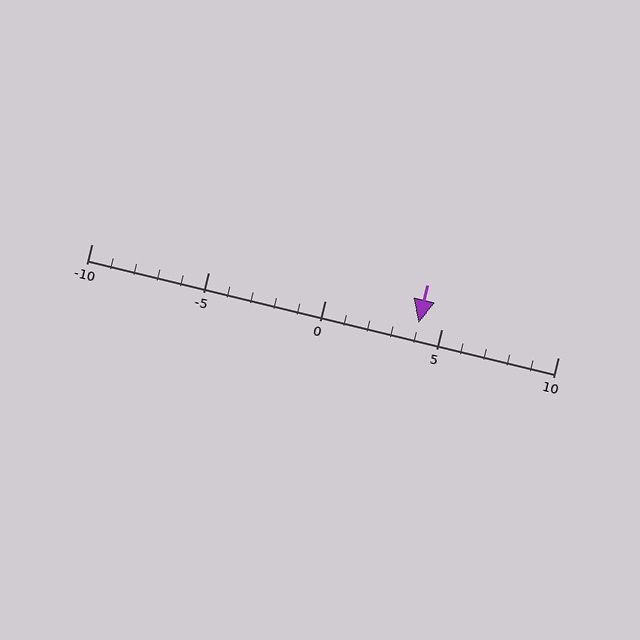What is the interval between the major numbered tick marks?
The major tick marks are spaced 5 units apart.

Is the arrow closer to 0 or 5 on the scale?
The arrow is closer to 5.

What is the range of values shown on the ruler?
The ruler shows values from -10 to 10.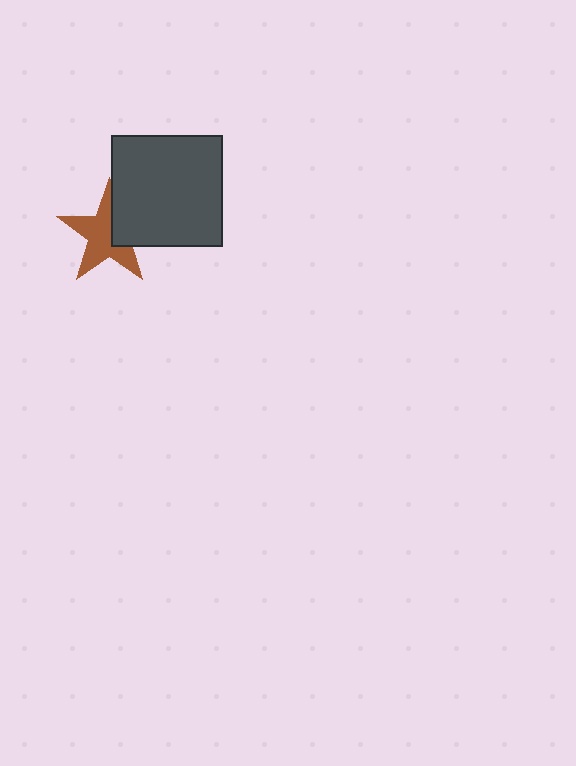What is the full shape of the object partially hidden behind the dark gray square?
The partially hidden object is a brown star.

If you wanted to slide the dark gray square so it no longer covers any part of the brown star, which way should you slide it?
Slide it right — that is the most direct way to separate the two shapes.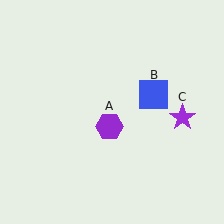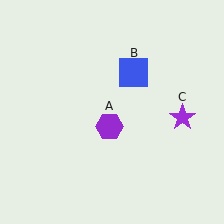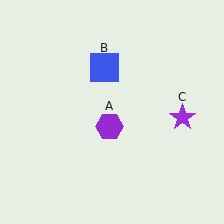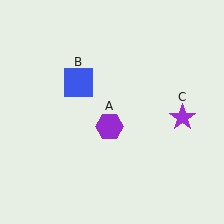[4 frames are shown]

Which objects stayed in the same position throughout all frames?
Purple hexagon (object A) and purple star (object C) remained stationary.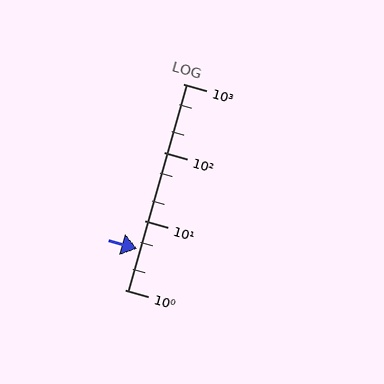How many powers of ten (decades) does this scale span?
The scale spans 3 decades, from 1 to 1000.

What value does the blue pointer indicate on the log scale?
The pointer indicates approximately 3.9.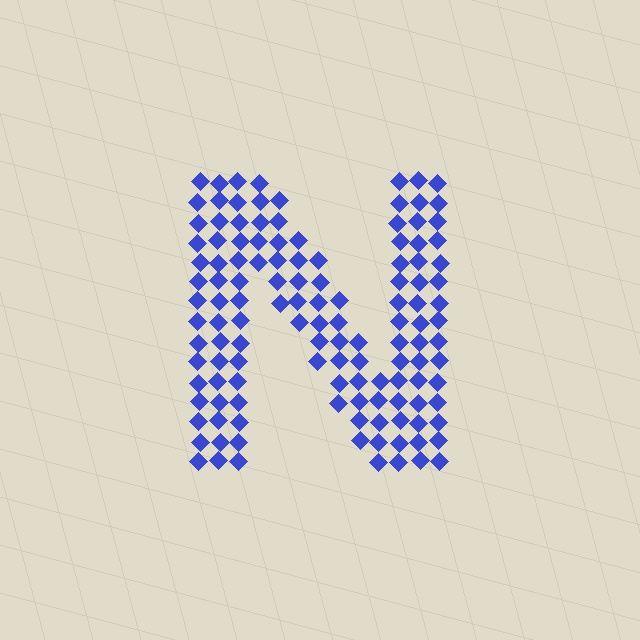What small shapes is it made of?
It is made of small diamonds.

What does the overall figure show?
The overall figure shows the letter N.